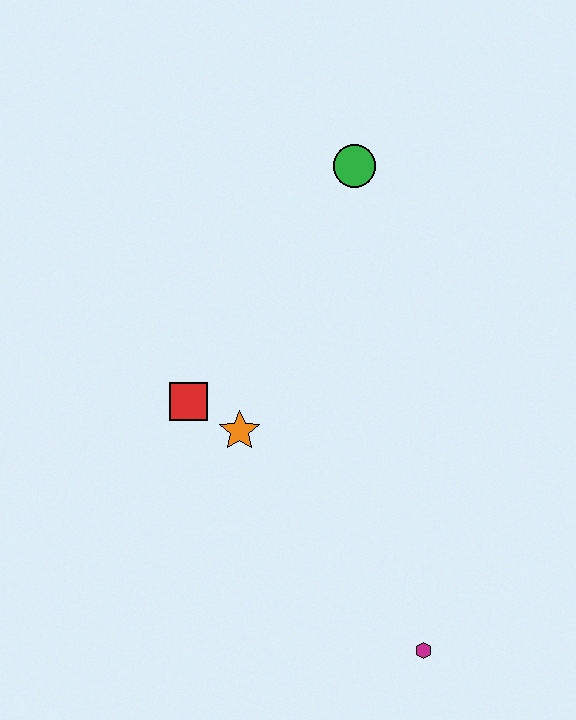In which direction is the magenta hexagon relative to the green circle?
The magenta hexagon is below the green circle.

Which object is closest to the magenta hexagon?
The orange star is closest to the magenta hexagon.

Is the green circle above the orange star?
Yes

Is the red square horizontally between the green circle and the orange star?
No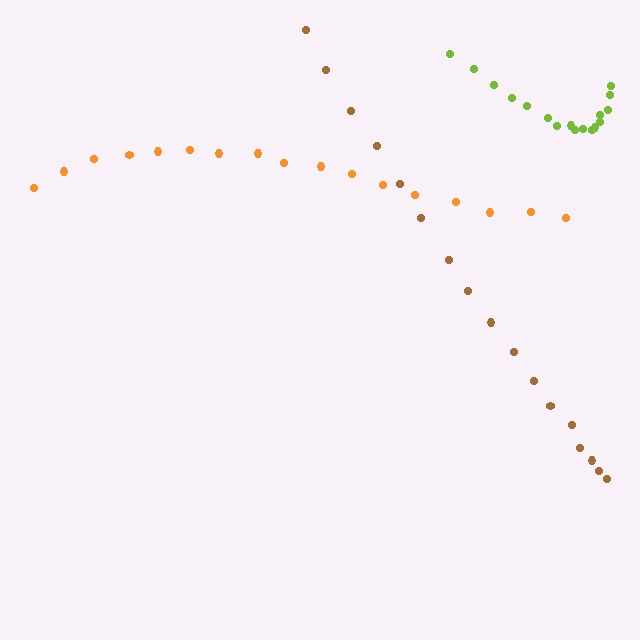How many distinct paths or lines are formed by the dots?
There are 3 distinct paths.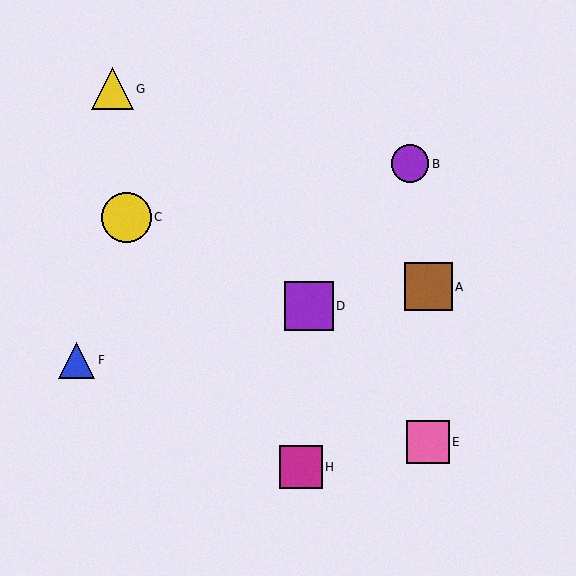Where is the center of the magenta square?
The center of the magenta square is at (301, 467).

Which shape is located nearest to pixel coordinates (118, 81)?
The yellow triangle (labeled G) at (112, 89) is nearest to that location.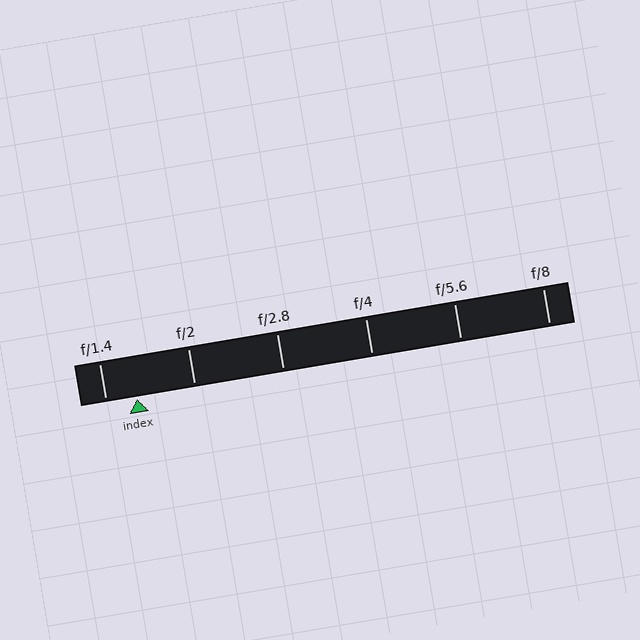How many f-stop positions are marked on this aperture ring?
There are 6 f-stop positions marked.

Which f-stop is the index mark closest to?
The index mark is closest to f/1.4.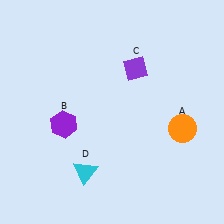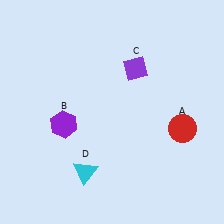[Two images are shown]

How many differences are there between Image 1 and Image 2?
There is 1 difference between the two images.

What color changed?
The circle (A) changed from orange in Image 1 to red in Image 2.